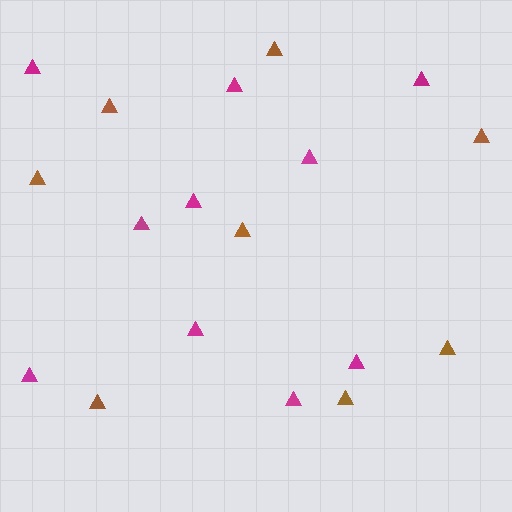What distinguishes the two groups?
There are 2 groups: one group of magenta triangles (10) and one group of brown triangles (8).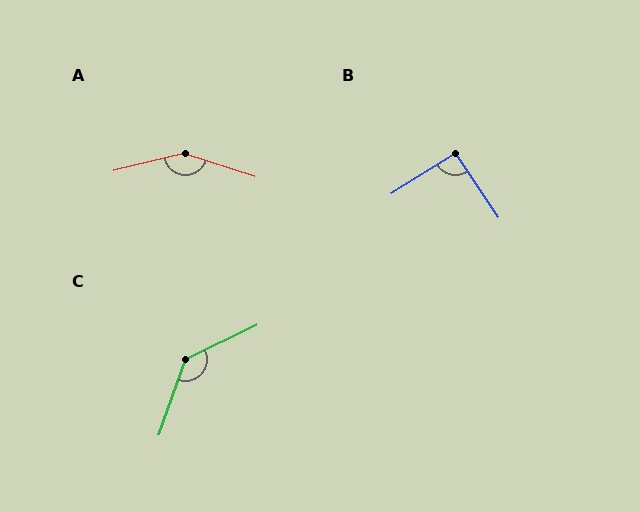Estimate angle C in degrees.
Approximately 135 degrees.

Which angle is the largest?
A, at approximately 148 degrees.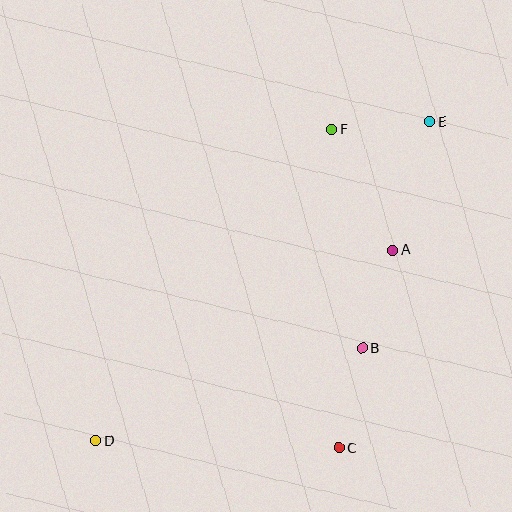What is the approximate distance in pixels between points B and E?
The distance between B and E is approximately 236 pixels.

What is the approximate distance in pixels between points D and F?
The distance between D and F is approximately 391 pixels.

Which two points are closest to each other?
Points E and F are closest to each other.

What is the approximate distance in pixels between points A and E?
The distance between A and E is approximately 133 pixels.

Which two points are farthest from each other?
Points D and E are farthest from each other.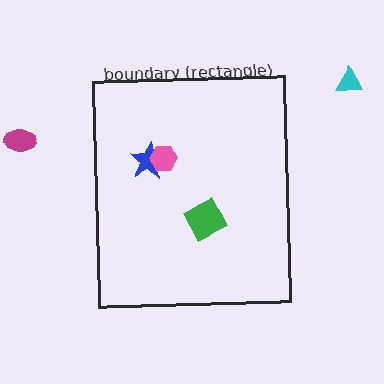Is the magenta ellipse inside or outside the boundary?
Outside.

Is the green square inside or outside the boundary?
Inside.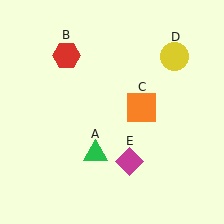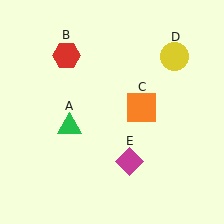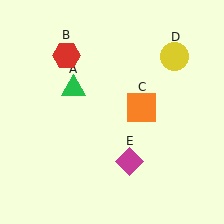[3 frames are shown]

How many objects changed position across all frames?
1 object changed position: green triangle (object A).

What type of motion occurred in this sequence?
The green triangle (object A) rotated clockwise around the center of the scene.